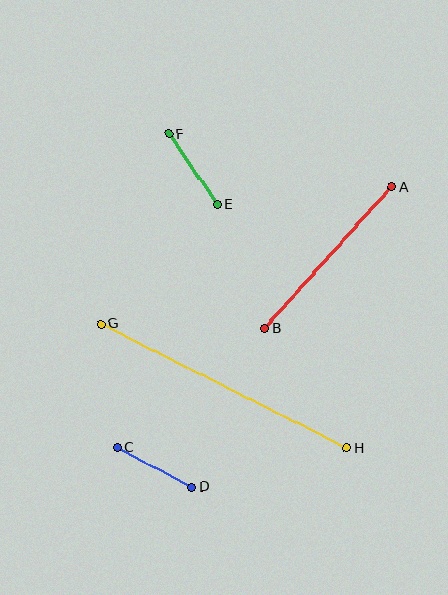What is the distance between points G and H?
The distance is approximately 276 pixels.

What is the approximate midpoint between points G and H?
The midpoint is at approximately (224, 386) pixels.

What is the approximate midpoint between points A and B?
The midpoint is at approximately (328, 258) pixels.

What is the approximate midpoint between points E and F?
The midpoint is at approximately (193, 169) pixels.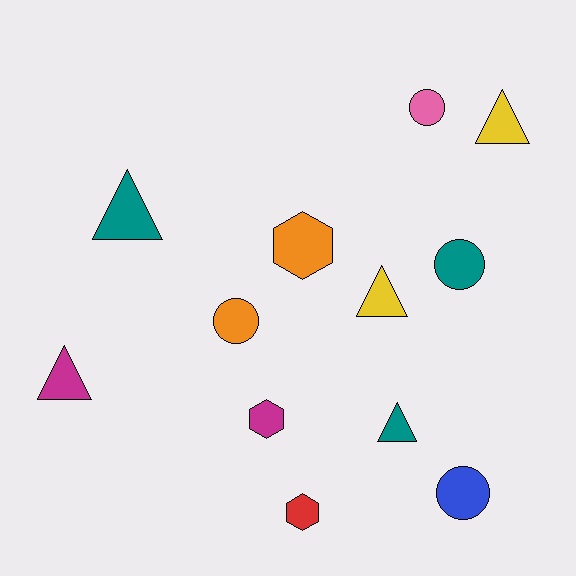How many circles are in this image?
There are 4 circles.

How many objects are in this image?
There are 12 objects.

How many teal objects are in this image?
There are 3 teal objects.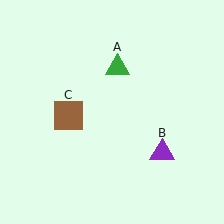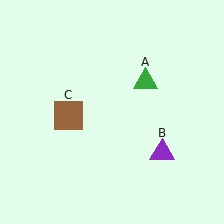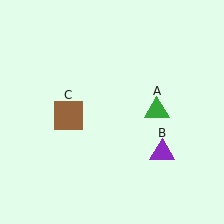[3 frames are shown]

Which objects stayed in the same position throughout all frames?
Purple triangle (object B) and brown square (object C) remained stationary.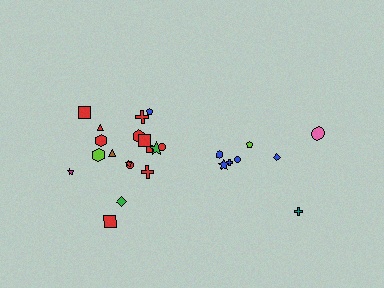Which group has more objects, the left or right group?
The left group.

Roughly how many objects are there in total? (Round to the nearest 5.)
Roughly 25 objects in total.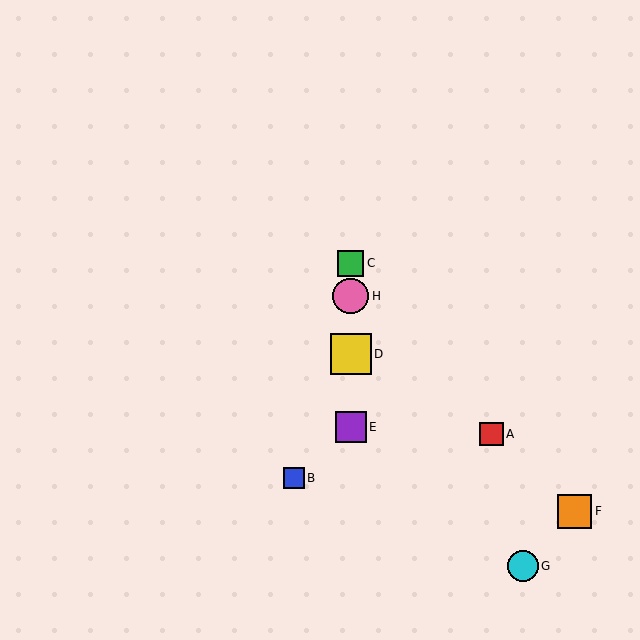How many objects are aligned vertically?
4 objects (C, D, E, H) are aligned vertically.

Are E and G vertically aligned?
No, E is at x≈351 and G is at x≈523.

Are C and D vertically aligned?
Yes, both are at x≈351.